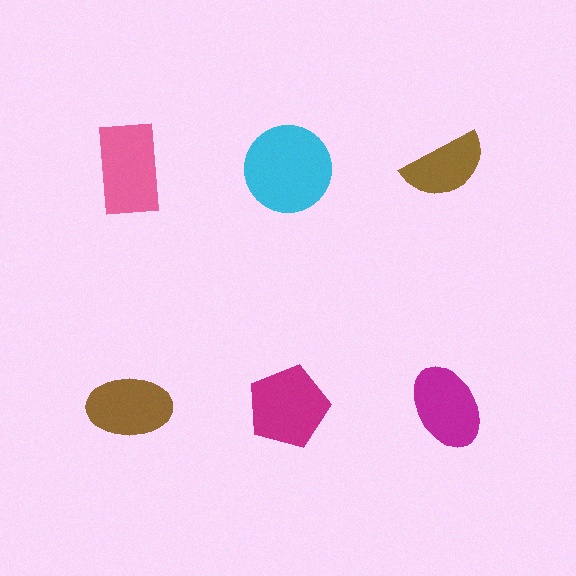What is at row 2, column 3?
A magenta ellipse.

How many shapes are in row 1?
3 shapes.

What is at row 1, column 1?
A pink rectangle.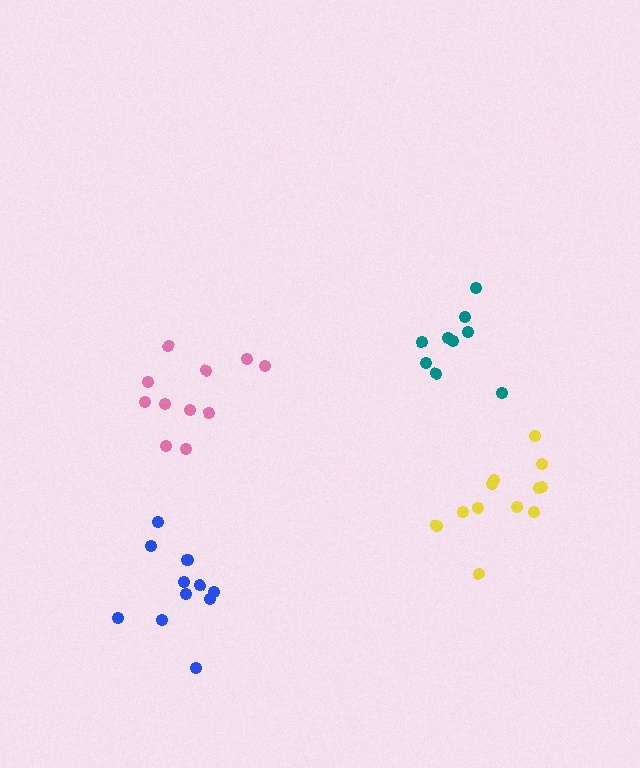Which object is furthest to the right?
The yellow cluster is rightmost.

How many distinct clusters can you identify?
There are 4 distinct clusters.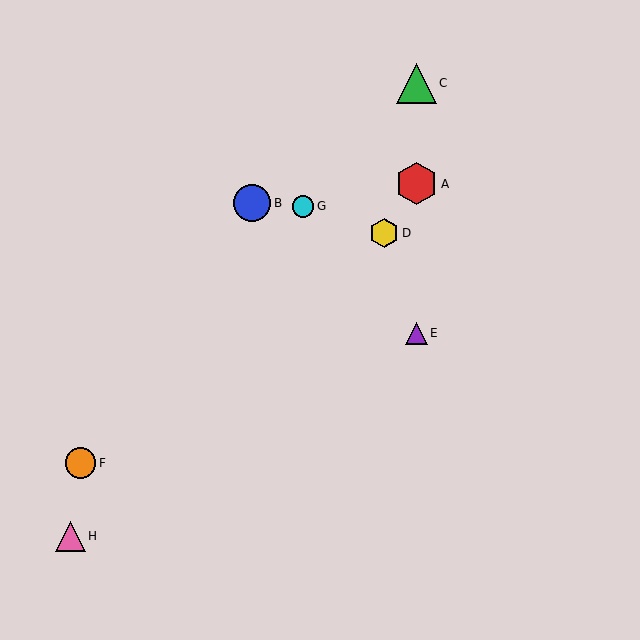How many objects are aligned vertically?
3 objects (A, C, E) are aligned vertically.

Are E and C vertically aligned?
Yes, both are at x≈417.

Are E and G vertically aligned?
No, E is at x≈417 and G is at x≈303.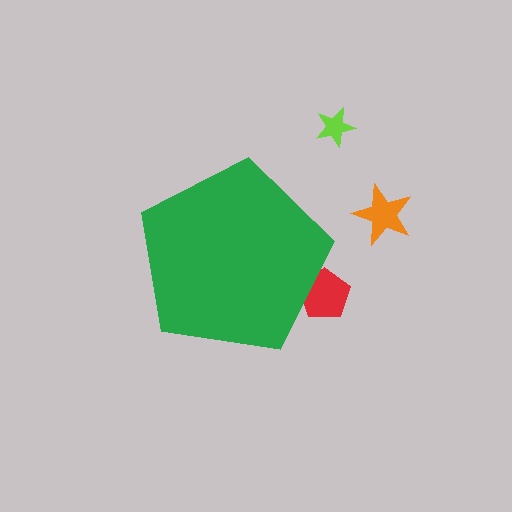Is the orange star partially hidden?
No, the orange star is fully visible.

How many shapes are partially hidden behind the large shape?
1 shape is partially hidden.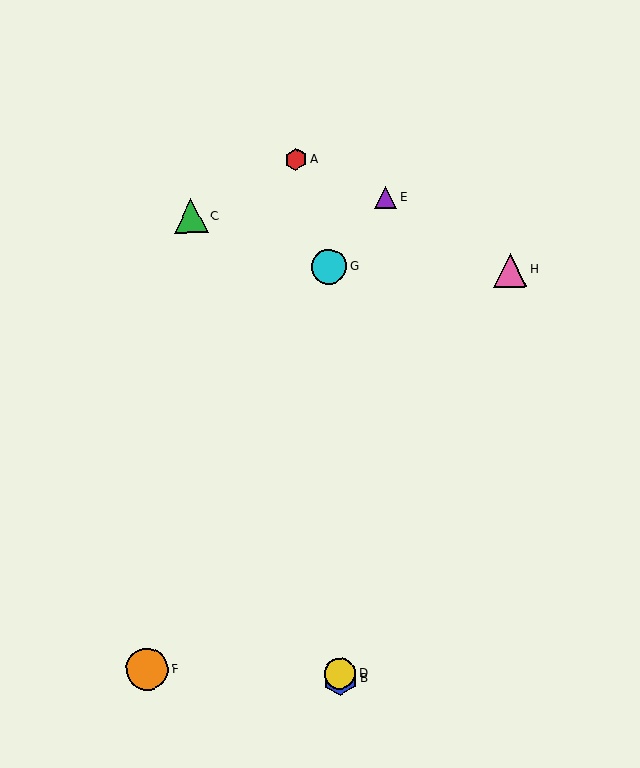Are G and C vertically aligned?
No, G is at x≈329 and C is at x≈191.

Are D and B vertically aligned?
Yes, both are at x≈340.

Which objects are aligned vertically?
Objects B, D, G are aligned vertically.